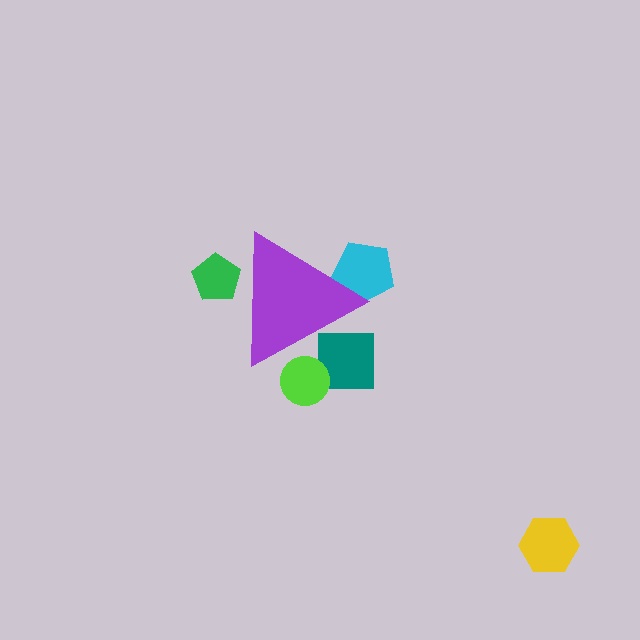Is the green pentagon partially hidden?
Yes, the green pentagon is partially hidden behind the purple triangle.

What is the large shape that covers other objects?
A purple triangle.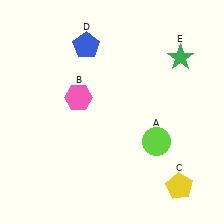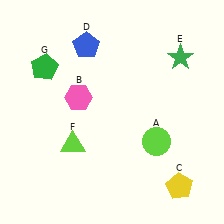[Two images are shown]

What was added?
A lime triangle (F), a green pentagon (G) were added in Image 2.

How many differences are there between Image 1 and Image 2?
There are 2 differences between the two images.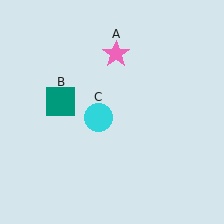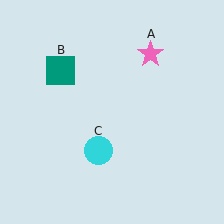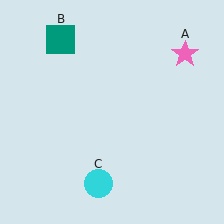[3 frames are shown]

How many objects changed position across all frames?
3 objects changed position: pink star (object A), teal square (object B), cyan circle (object C).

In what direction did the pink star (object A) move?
The pink star (object A) moved right.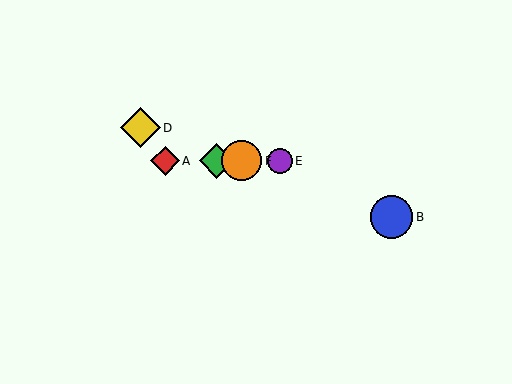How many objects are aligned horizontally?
4 objects (A, C, E, F) are aligned horizontally.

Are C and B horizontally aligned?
No, C is at y≈161 and B is at y≈217.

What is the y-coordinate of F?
Object F is at y≈161.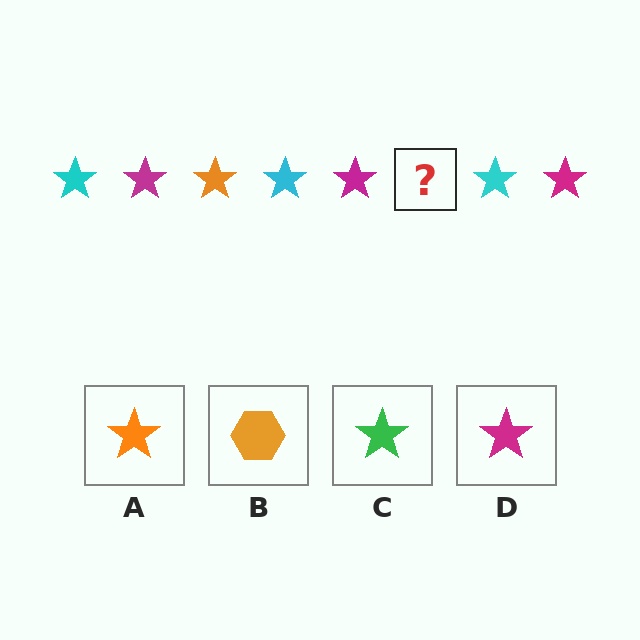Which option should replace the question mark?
Option A.